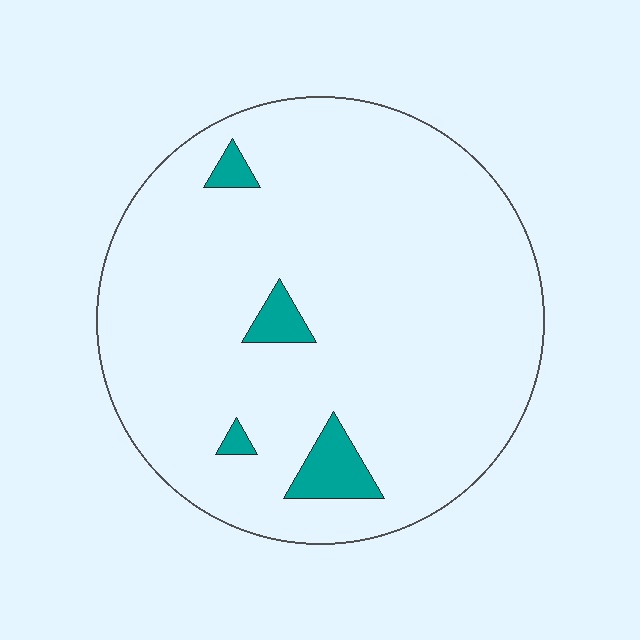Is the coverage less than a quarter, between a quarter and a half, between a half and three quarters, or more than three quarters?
Less than a quarter.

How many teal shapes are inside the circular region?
4.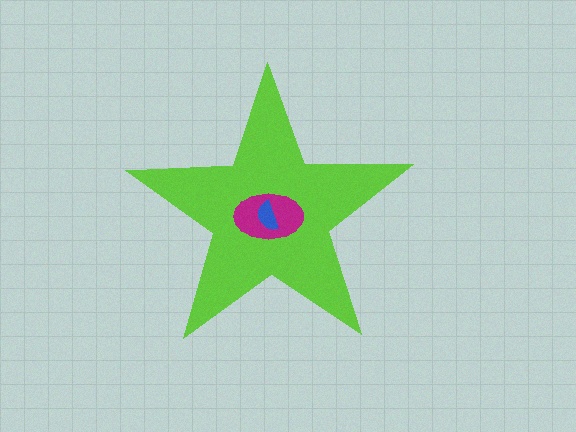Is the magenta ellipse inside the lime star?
Yes.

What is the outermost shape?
The lime star.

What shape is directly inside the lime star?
The magenta ellipse.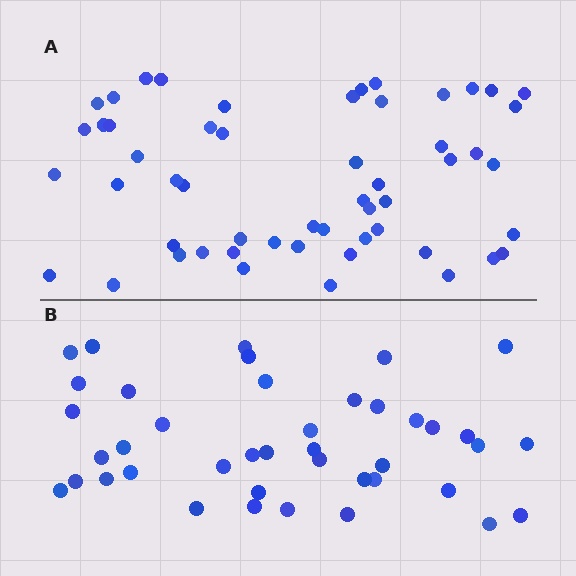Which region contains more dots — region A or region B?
Region A (the top region) has more dots.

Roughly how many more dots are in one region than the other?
Region A has approximately 15 more dots than region B.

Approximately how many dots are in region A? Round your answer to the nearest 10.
About 50 dots. (The exact count is 54, which rounds to 50.)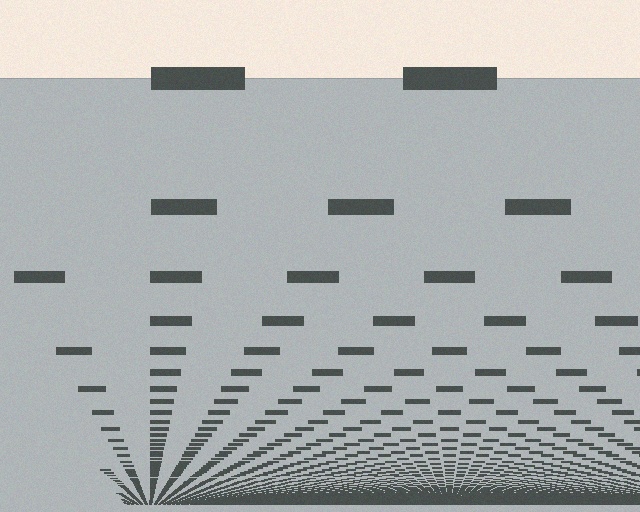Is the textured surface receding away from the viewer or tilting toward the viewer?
The surface appears to tilt toward the viewer. Texture elements get larger and sparser toward the top.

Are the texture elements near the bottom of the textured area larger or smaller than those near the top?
Smaller. The gradient is inverted — elements near the bottom are smaller and denser.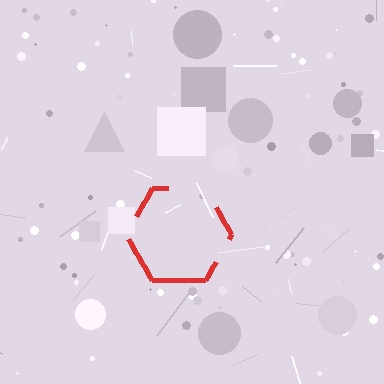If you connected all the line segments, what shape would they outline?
They would outline a hexagon.